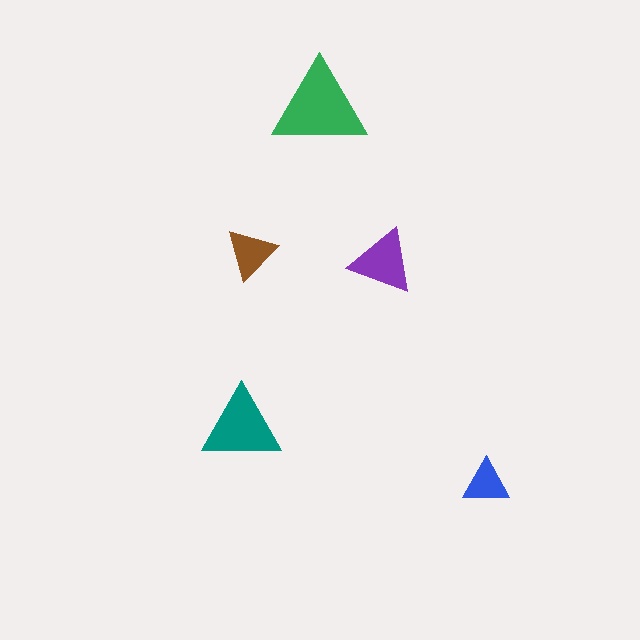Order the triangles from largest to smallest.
the green one, the teal one, the purple one, the brown one, the blue one.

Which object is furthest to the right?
The blue triangle is rightmost.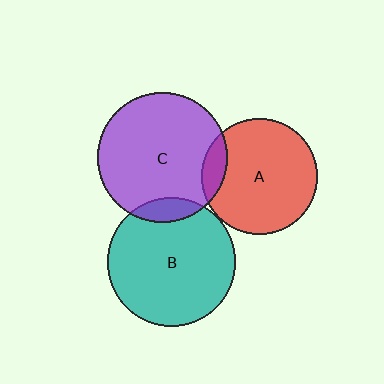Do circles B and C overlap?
Yes.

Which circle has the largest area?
Circle C (purple).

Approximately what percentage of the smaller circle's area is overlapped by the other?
Approximately 10%.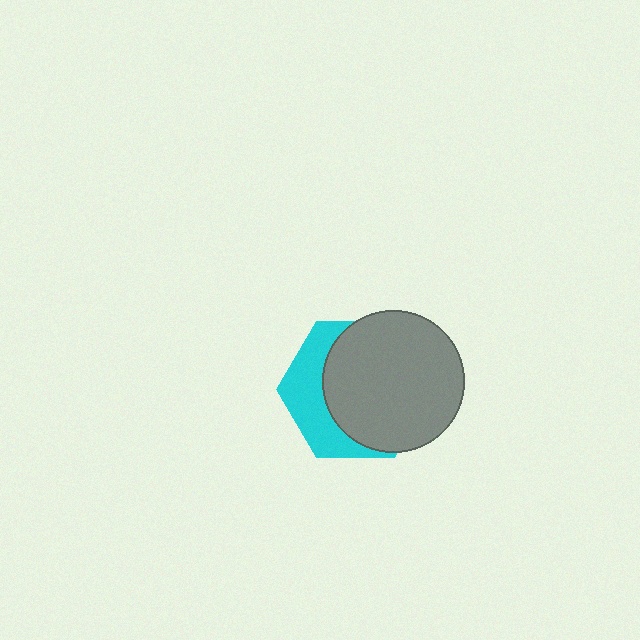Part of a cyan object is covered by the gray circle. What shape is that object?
It is a hexagon.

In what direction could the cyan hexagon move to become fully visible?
The cyan hexagon could move left. That would shift it out from behind the gray circle entirely.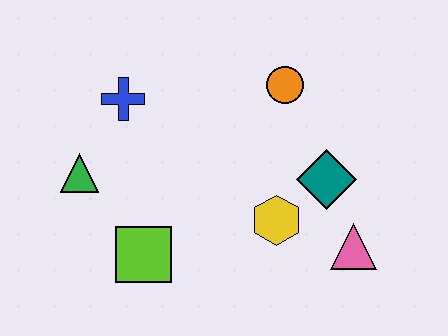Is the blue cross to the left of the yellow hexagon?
Yes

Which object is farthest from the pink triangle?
The green triangle is farthest from the pink triangle.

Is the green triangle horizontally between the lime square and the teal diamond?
No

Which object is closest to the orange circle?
The teal diamond is closest to the orange circle.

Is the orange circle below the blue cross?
No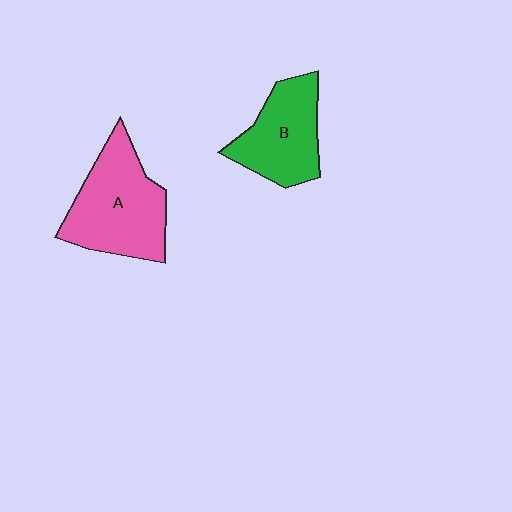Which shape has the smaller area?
Shape B (green).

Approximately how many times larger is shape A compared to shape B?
Approximately 1.3 times.